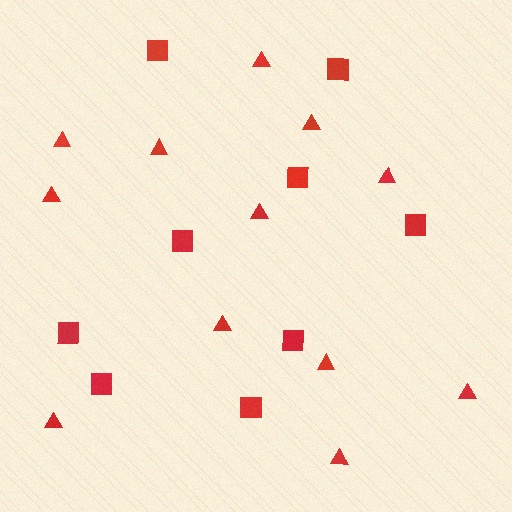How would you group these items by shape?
There are 2 groups: one group of squares (9) and one group of triangles (12).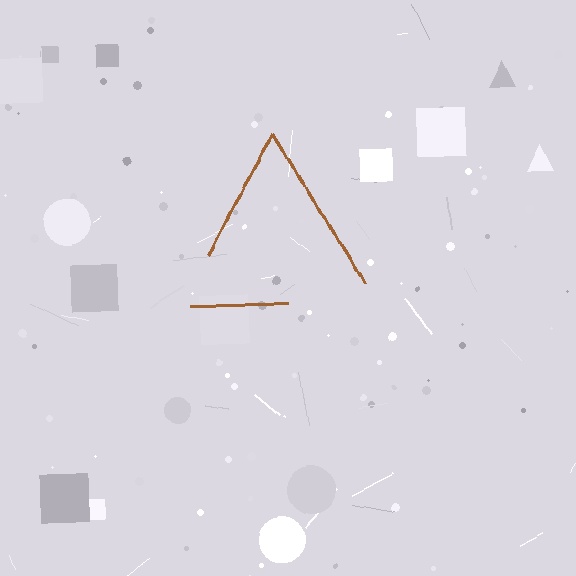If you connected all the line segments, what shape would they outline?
They would outline a triangle.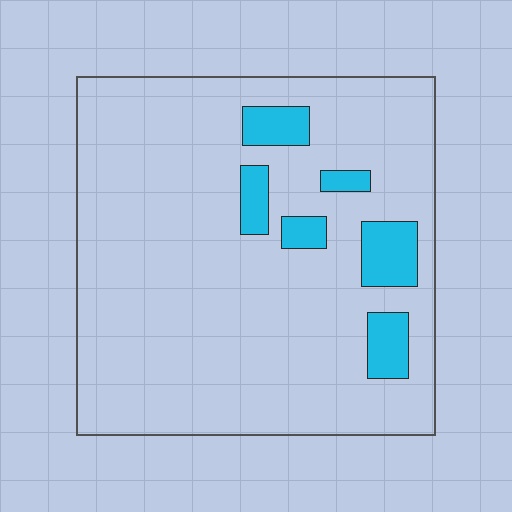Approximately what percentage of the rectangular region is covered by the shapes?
Approximately 10%.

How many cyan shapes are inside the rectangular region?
6.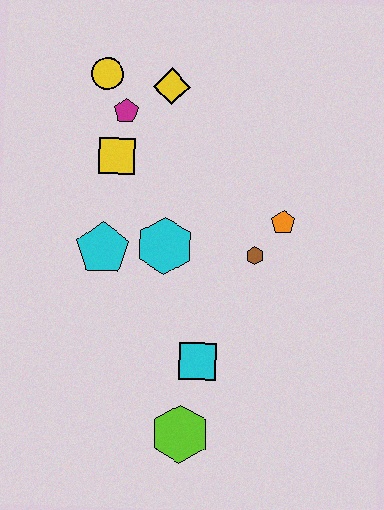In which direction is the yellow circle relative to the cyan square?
The yellow circle is above the cyan square.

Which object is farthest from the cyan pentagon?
The lime hexagon is farthest from the cyan pentagon.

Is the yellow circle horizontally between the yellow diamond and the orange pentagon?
No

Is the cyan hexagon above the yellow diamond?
No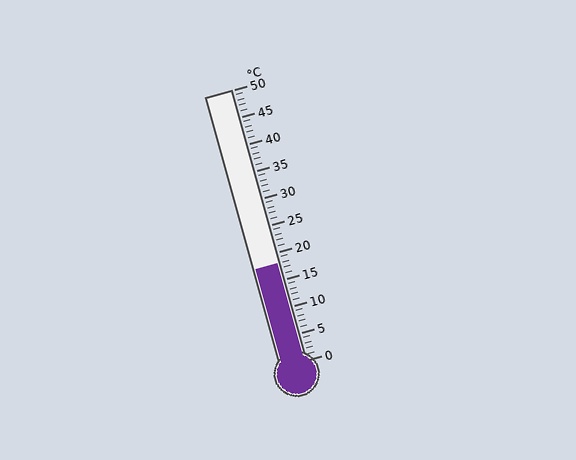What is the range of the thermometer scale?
The thermometer scale ranges from 0°C to 50°C.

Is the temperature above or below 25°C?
The temperature is below 25°C.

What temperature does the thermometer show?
The thermometer shows approximately 18°C.